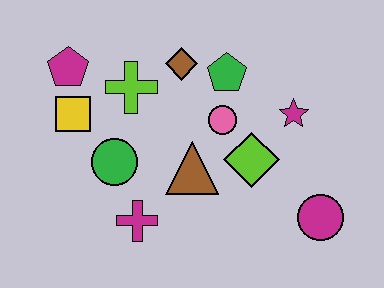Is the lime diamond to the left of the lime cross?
No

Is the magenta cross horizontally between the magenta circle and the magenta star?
No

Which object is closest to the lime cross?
The brown diamond is closest to the lime cross.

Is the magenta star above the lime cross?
No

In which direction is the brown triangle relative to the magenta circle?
The brown triangle is to the left of the magenta circle.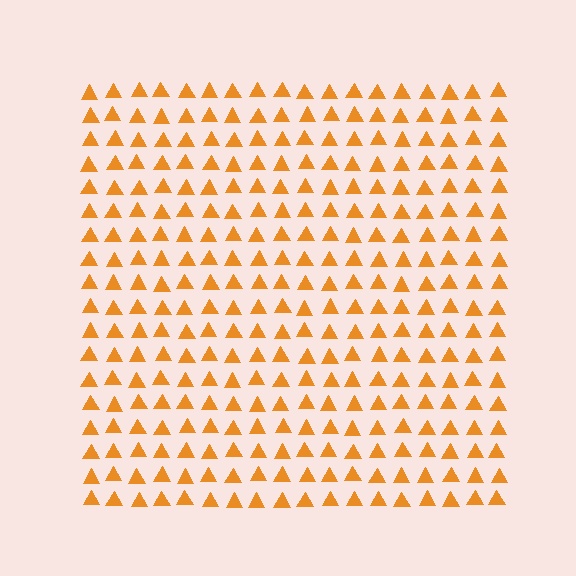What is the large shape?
The large shape is a square.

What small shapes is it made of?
It is made of small triangles.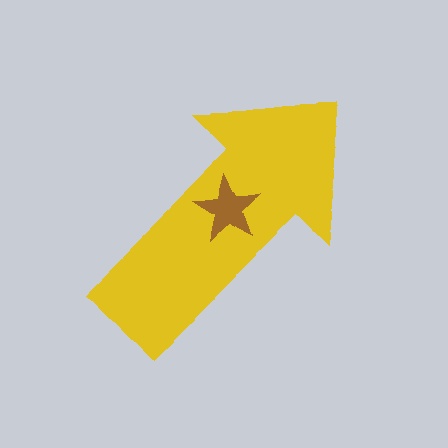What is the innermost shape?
The brown star.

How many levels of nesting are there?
2.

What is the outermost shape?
The yellow arrow.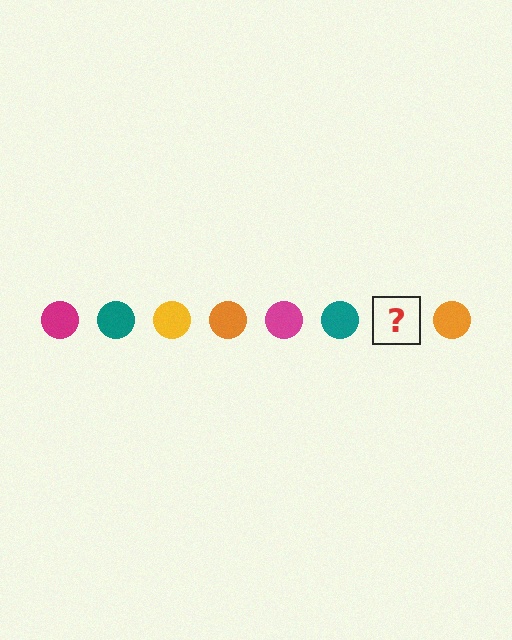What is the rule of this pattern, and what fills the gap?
The rule is that the pattern cycles through magenta, teal, yellow, orange circles. The gap should be filled with a yellow circle.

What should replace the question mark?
The question mark should be replaced with a yellow circle.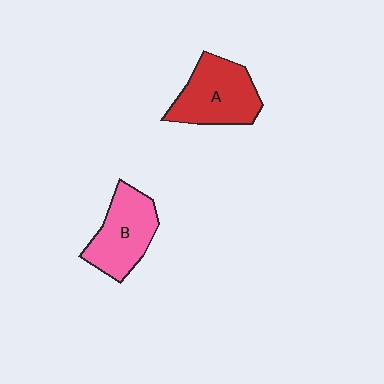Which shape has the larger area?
Shape A (red).